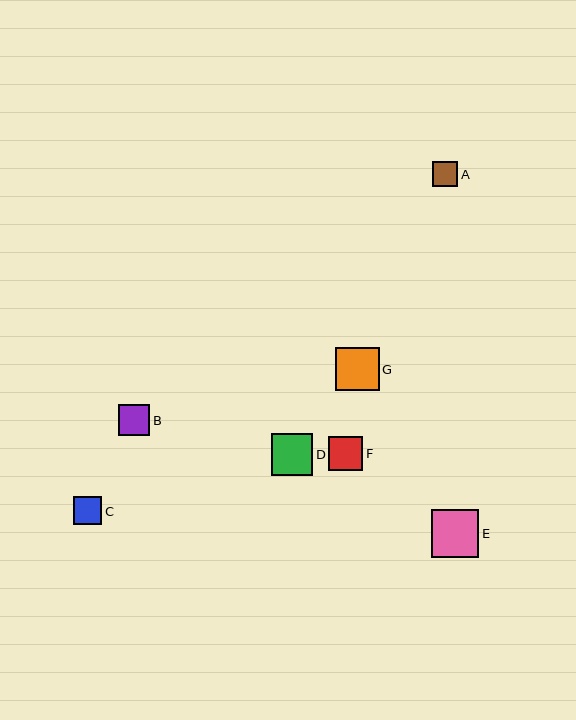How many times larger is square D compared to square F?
Square D is approximately 1.2 times the size of square F.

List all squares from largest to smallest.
From largest to smallest: E, G, D, F, B, C, A.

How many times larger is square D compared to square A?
Square D is approximately 1.7 times the size of square A.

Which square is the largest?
Square E is the largest with a size of approximately 48 pixels.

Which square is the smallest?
Square A is the smallest with a size of approximately 25 pixels.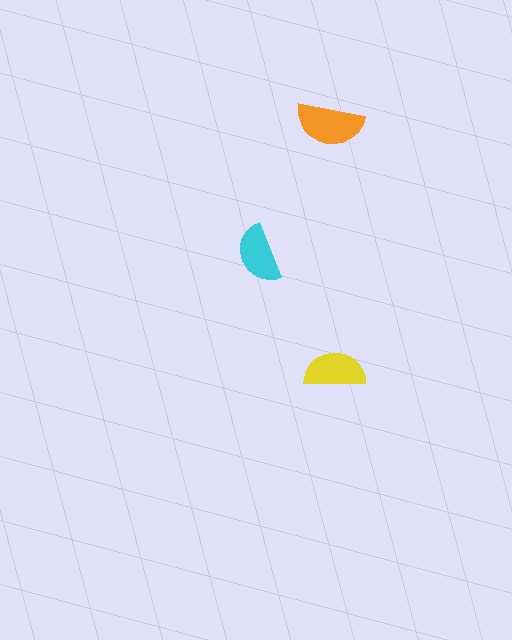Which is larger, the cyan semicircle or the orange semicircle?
The orange one.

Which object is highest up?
The orange semicircle is topmost.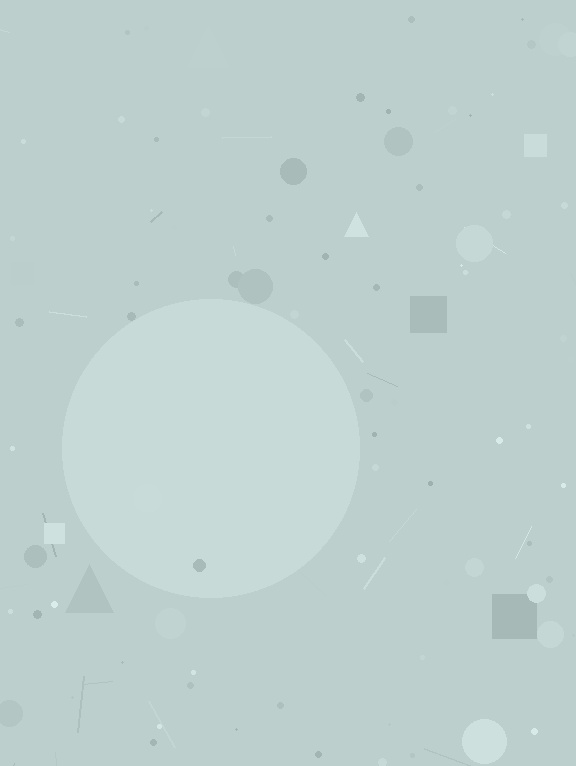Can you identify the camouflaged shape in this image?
The camouflaged shape is a circle.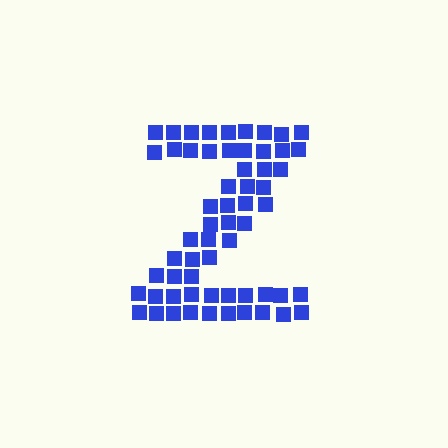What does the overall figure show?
The overall figure shows the letter Z.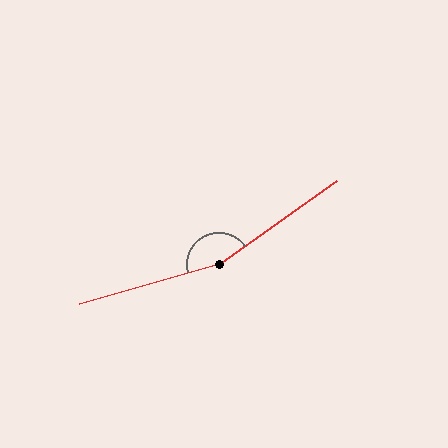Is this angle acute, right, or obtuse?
It is obtuse.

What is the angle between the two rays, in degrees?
Approximately 161 degrees.